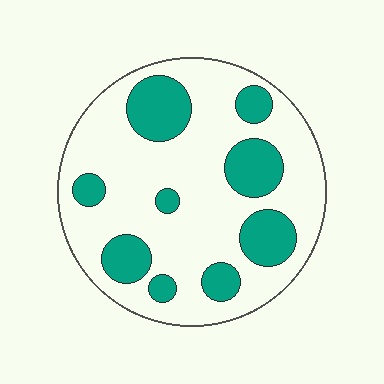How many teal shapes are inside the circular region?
9.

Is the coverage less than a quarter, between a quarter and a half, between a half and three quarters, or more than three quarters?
Between a quarter and a half.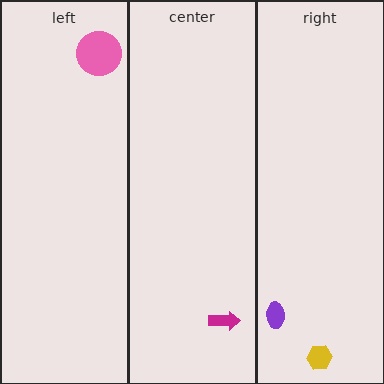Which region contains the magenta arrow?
The center region.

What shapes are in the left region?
The pink circle.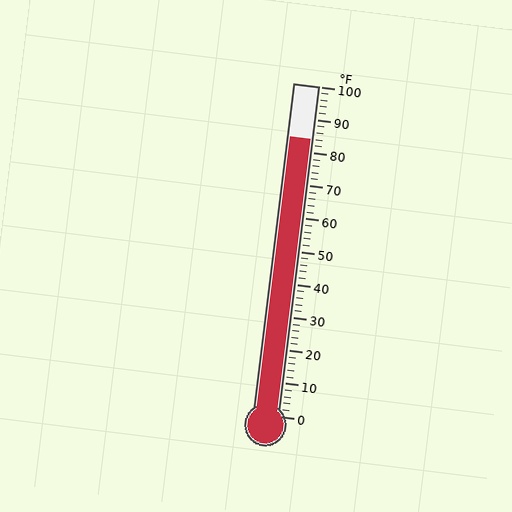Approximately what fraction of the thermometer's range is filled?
The thermometer is filled to approximately 85% of its range.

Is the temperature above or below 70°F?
The temperature is above 70°F.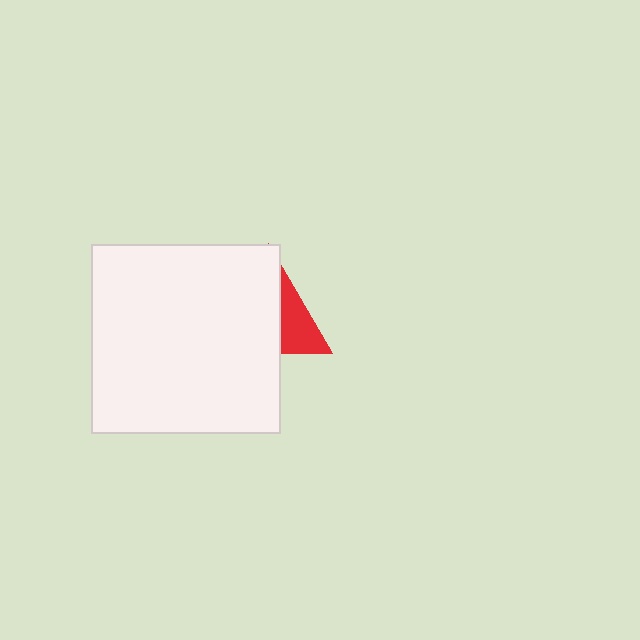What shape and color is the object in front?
The object in front is a white square.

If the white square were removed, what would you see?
You would see the complete red triangle.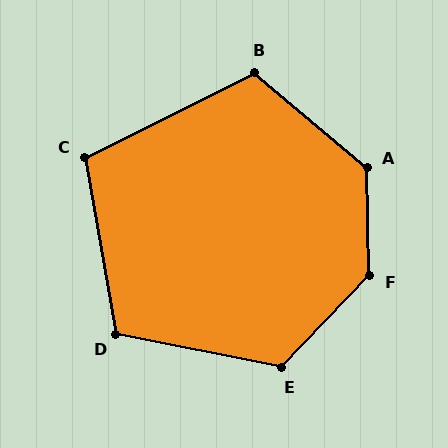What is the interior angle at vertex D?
Approximately 111 degrees (obtuse).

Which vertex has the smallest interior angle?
C, at approximately 107 degrees.